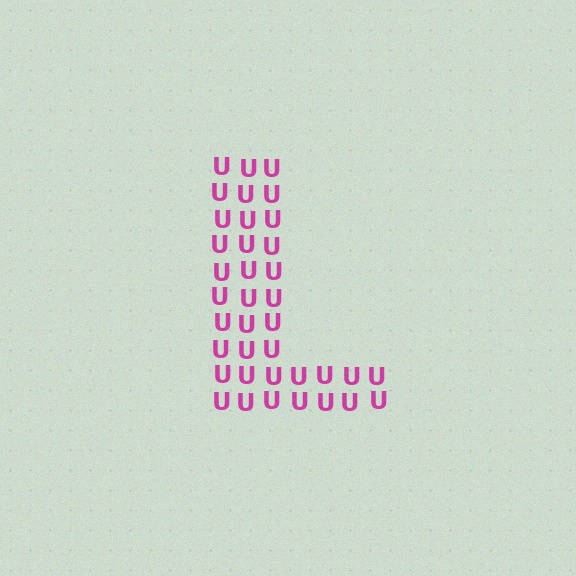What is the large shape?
The large shape is the letter L.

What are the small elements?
The small elements are letter U's.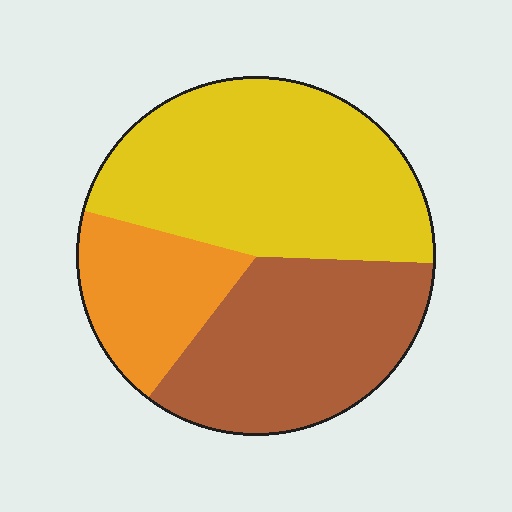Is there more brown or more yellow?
Yellow.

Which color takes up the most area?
Yellow, at roughly 45%.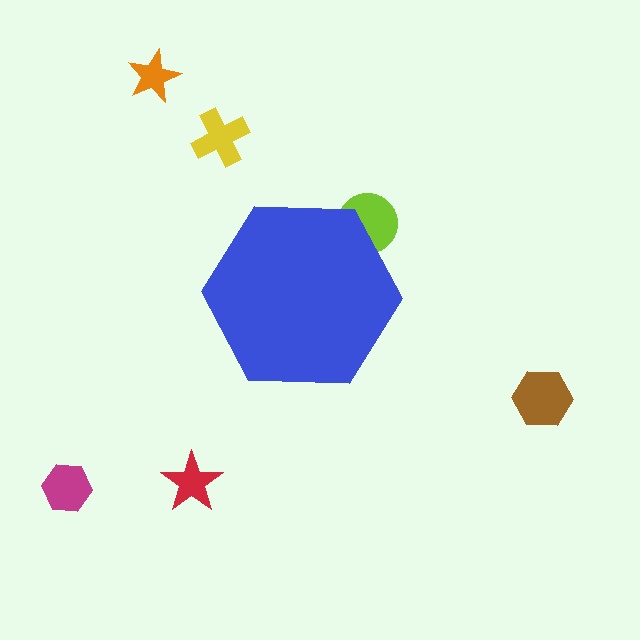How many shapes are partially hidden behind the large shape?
1 shape is partially hidden.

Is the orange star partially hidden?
No, the orange star is fully visible.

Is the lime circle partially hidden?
Yes, the lime circle is partially hidden behind the blue hexagon.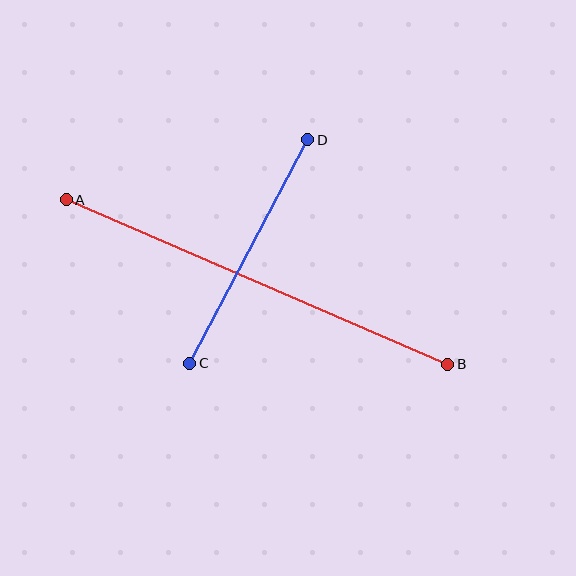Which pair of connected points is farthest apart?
Points A and B are farthest apart.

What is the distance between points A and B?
The distance is approximately 416 pixels.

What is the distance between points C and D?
The distance is approximately 253 pixels.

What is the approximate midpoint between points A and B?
The midpoint is at approximately (257, 282) pixels.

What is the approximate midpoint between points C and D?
The midpoint is at approximately (249, 252) pixels.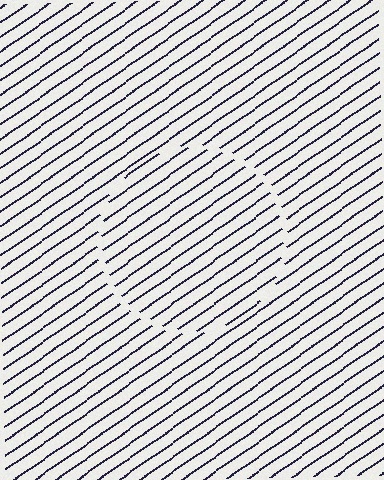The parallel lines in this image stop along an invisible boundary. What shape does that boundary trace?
An illusory circle. The interior of the shape contains the same grating, shifted by half a period — the contour is defined by the phase discontinuity where line-ends from the inner and outer gratings abut.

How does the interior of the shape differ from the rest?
The interior of the shape contains the same grating, shifted by half a period — the contour is defined by the phase discontinuity where line-ends from the inner and outer gratings abut.